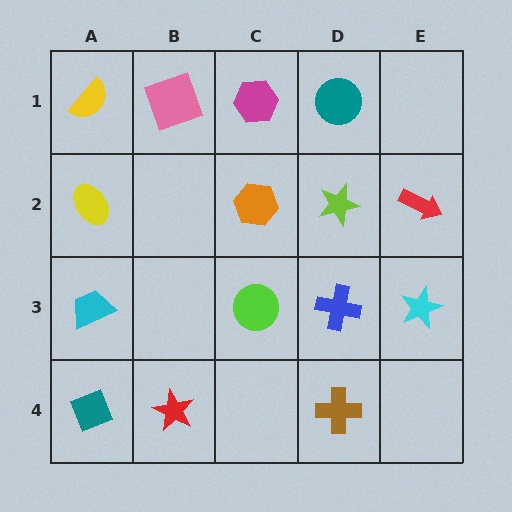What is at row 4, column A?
A teal diamond.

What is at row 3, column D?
A blue cross.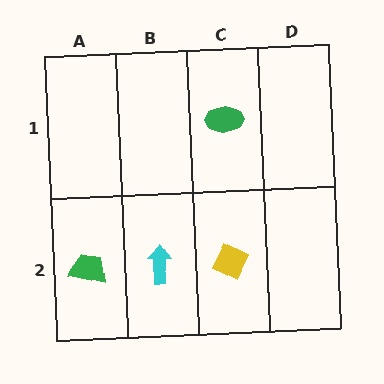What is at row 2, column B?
A cyan arrow.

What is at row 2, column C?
A yellow diamond.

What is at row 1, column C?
A green ellipse.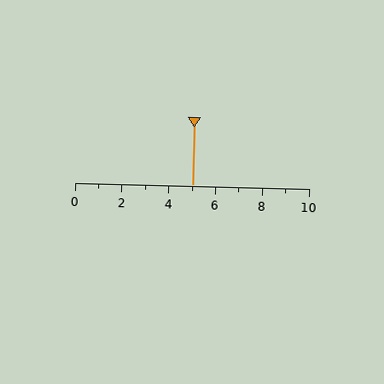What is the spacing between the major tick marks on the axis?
The major ticks are spaced 2 apart.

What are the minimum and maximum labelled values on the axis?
The axis runs from 0 to 10.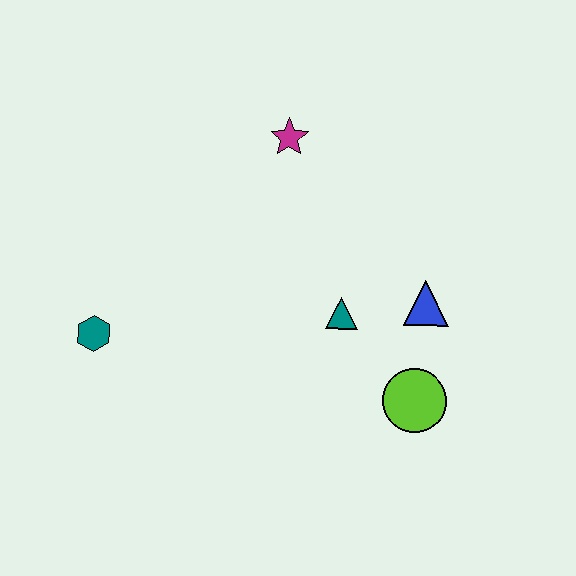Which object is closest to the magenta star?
The teal triangle is closest to the magenta star.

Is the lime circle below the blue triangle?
Yes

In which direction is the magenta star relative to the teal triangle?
The magenta star is above the teal triangle.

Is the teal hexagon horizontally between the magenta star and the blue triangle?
No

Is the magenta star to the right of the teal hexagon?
Yes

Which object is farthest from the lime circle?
The teal hexagon is farthest from the lime circle.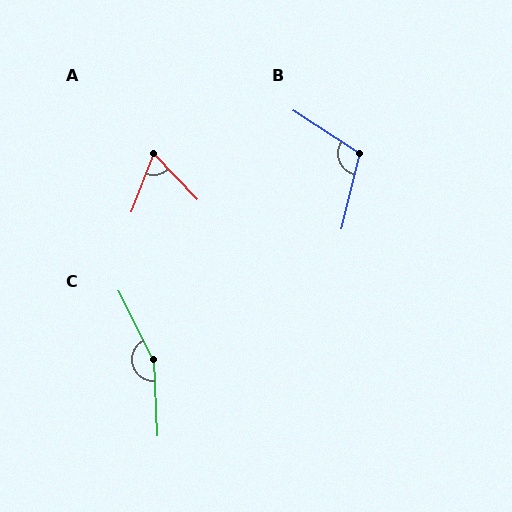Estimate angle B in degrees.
Approximately 109 degrees.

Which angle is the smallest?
A, at approximately 65 degrees.